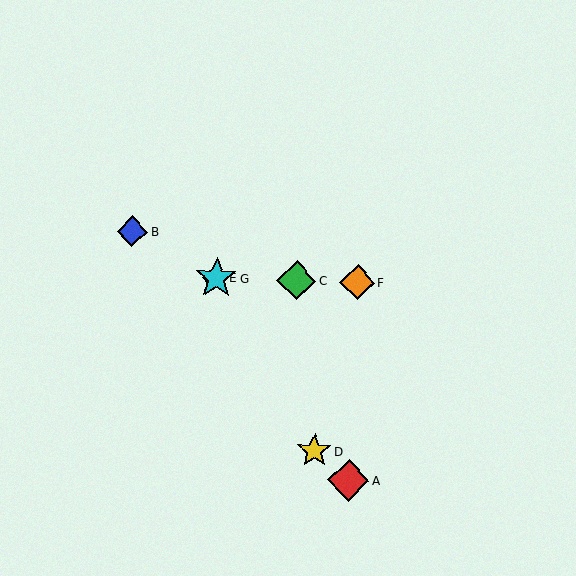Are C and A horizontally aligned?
No, C is at y≈280 and A is at y≈480.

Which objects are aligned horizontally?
Objects C, E, F, G are aligned horizontally.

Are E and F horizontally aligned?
Yes, both are at y≈278.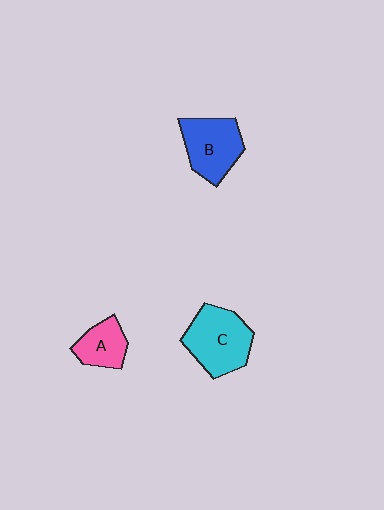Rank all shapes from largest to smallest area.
From largest to smallest: C (cyan), B (blue), A (pink).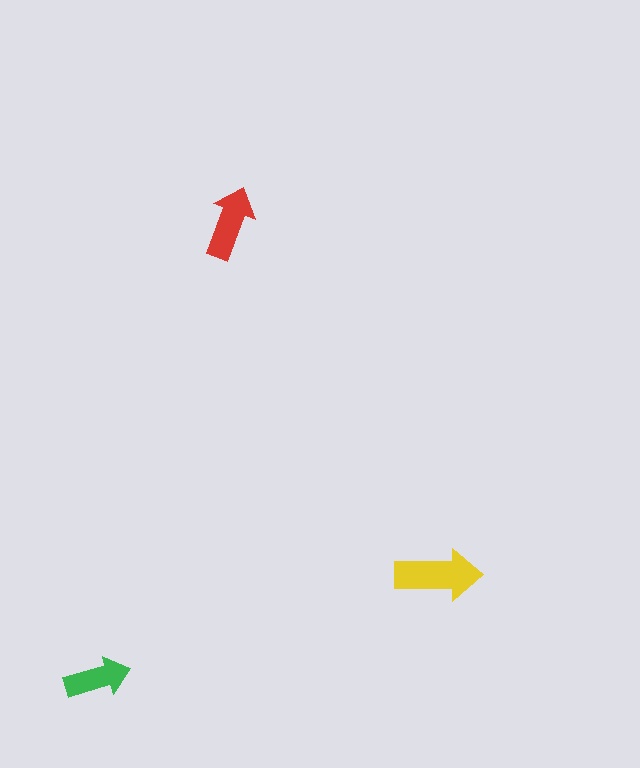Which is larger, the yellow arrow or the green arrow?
The yellow one.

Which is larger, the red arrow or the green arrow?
The red one.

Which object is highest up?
The red arrow is topmost.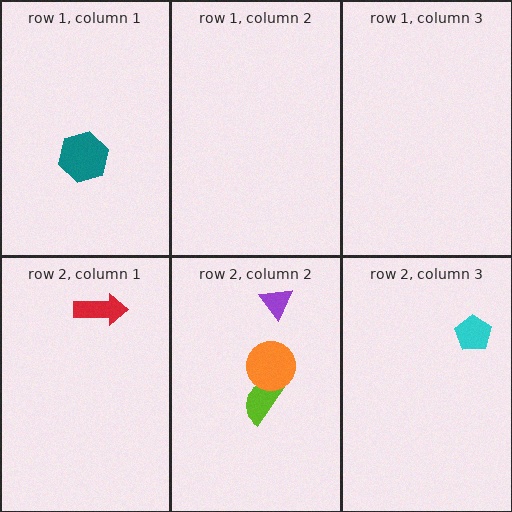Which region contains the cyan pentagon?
The row 2, column 3 region.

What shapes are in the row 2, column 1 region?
The red arrow.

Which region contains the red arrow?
The row 2, column 1 region.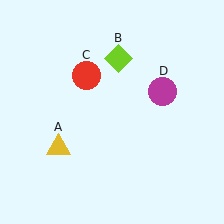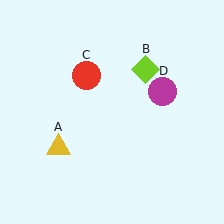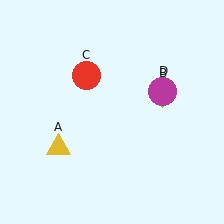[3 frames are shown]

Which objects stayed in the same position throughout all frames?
Yellow triangle (object A) and red circle (object C) and magenta circle (object D) remained stationary.